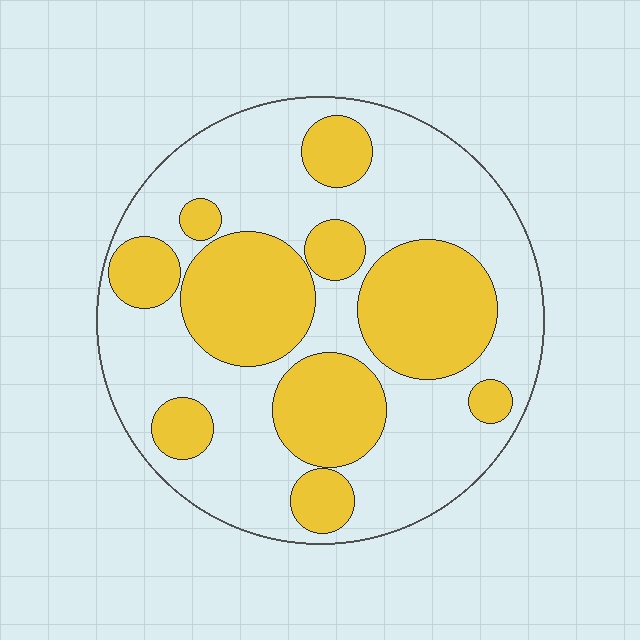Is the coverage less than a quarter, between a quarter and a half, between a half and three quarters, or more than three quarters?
Between a quarter and a half.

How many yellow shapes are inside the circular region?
10.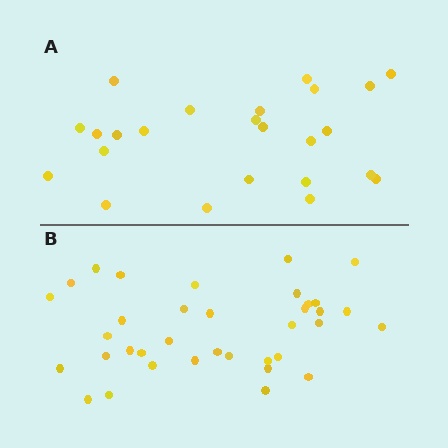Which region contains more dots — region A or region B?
Region B (the bottom region) has more dots.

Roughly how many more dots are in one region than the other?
Region B has roughly 12 or so more dots than region A.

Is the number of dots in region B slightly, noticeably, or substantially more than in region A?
Region B has substantially more. The ratio is roughly 1.5 to 1.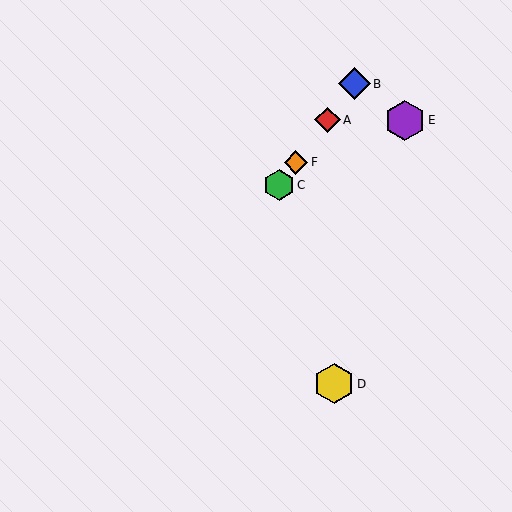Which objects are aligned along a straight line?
Objects A, B, C, F are aligned along a straight line.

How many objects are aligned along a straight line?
4 objects (A, B, C, F) are aligned along a straight line.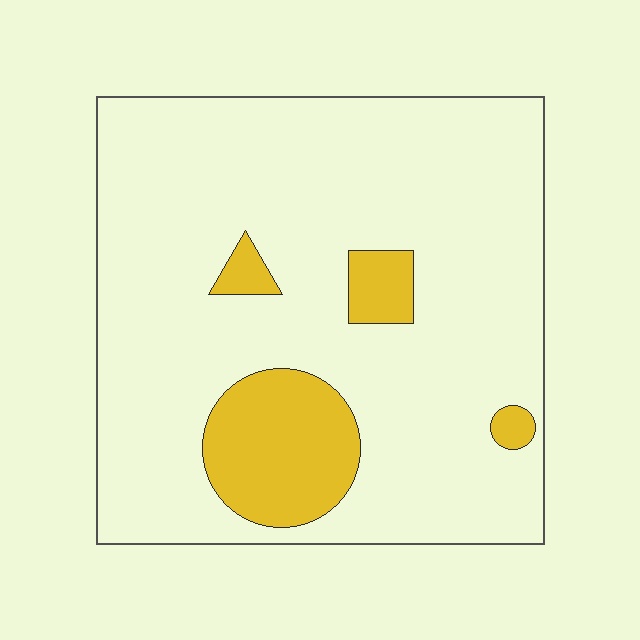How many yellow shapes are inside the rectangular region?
4.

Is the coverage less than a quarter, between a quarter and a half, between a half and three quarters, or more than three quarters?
Less than a quarter.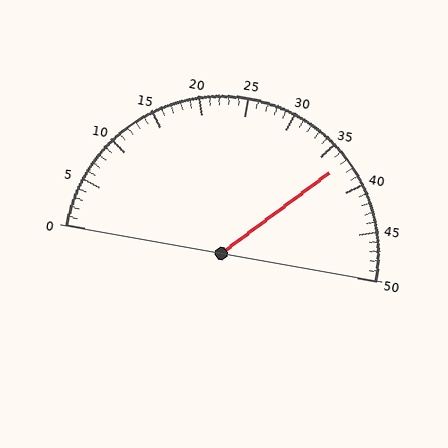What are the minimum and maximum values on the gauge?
The gauge ranges from 0 to 50.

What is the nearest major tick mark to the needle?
The nearest major tick mark is 35.